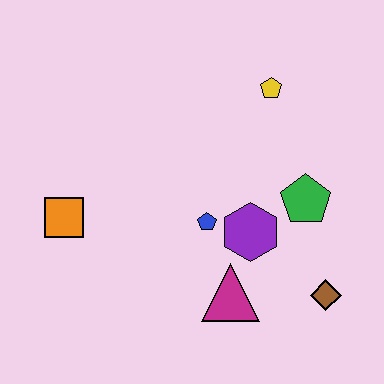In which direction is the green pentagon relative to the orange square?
The green pentagon is to the right of the orange square.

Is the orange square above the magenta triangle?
Yes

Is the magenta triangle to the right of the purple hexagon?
No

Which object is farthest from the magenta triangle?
The yellow pentagon is farthest from the magenta triangle.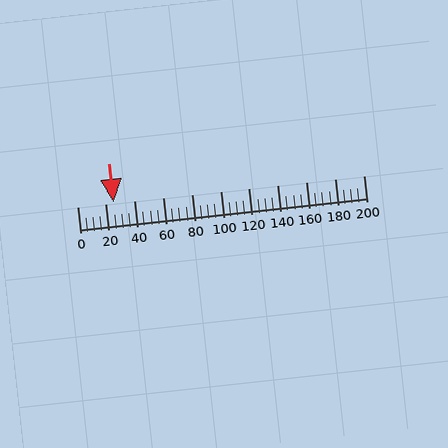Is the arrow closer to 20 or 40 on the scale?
The arrow is closer to 20.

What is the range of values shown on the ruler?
The ruler shows values from 0 to 200.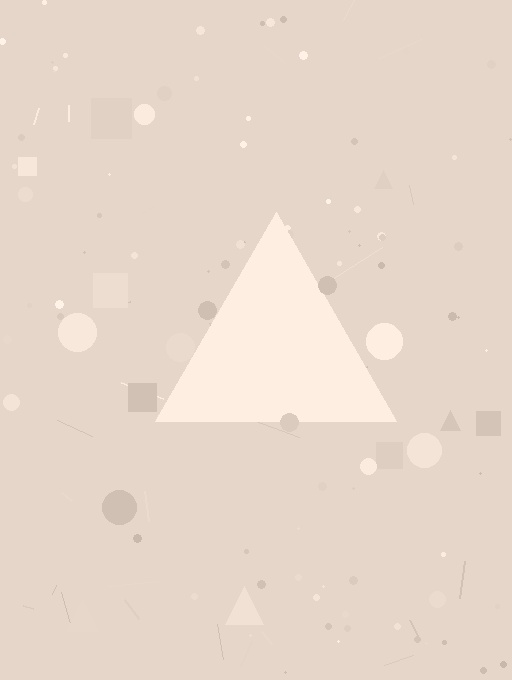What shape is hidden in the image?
A triangle is hidden in the image.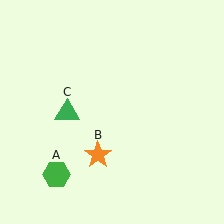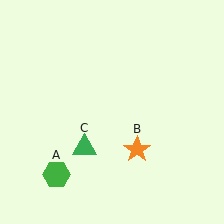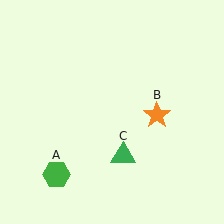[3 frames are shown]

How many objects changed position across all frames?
2 objects changed position: orange star (object B), green triangle (object C).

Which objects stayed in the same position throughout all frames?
Green hexagon (object A) remained stationary.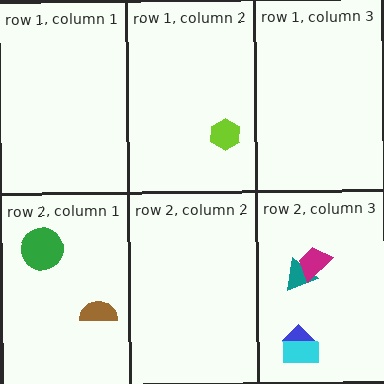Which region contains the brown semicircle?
The row 2, column 1 region.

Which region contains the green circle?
The row 2, column 1 region.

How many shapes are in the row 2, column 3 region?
4.